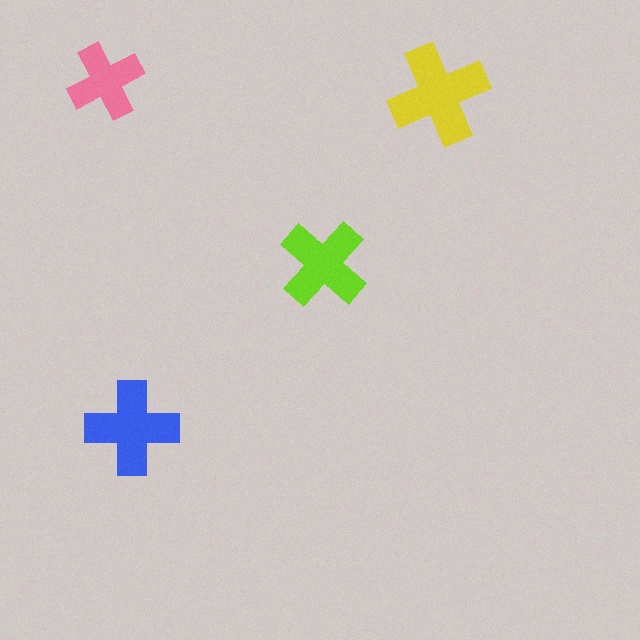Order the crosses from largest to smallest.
the yellow one, the blue one, the lime one, the pink one.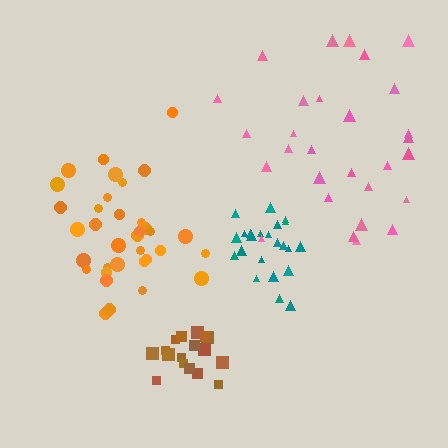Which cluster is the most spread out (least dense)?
Pink.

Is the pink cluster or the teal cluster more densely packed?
Teal.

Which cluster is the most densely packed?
Teal.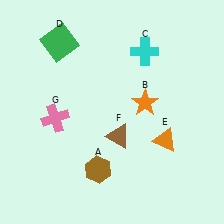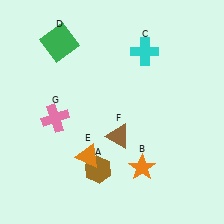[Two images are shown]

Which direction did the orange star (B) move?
The orange star (B) moved down.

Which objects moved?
The objects that moved are: the orange star (B), the orange triangle (E).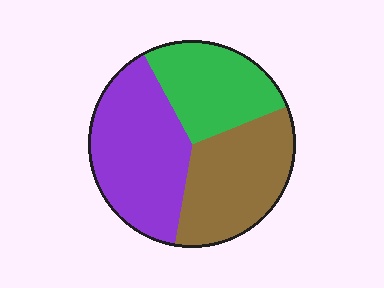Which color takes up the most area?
Purple, at roughly 40%.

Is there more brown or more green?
Brown.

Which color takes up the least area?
Green, at roughly 25%.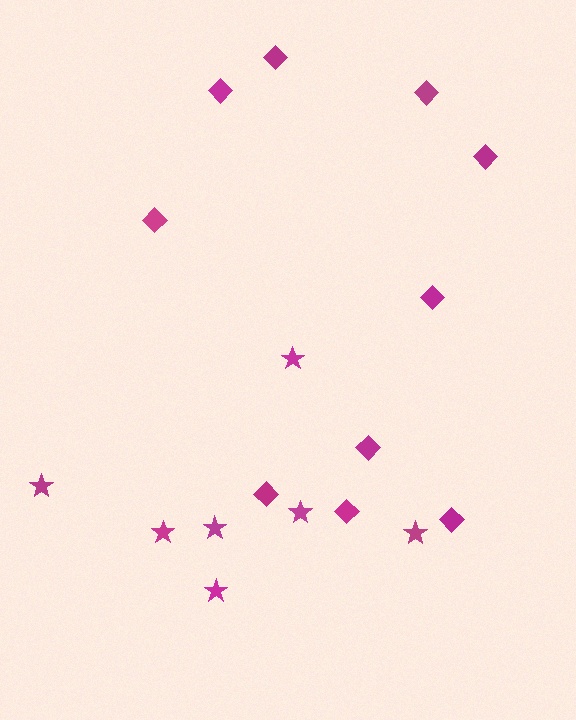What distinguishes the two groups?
There are 2 groups: one group of diamonds (10) and one group of stars (7).